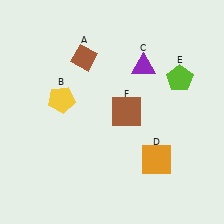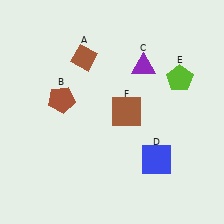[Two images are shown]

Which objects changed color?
B changed from yellow to brown. D changed from orange to blue.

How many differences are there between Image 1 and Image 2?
There are 2 differences between the two images.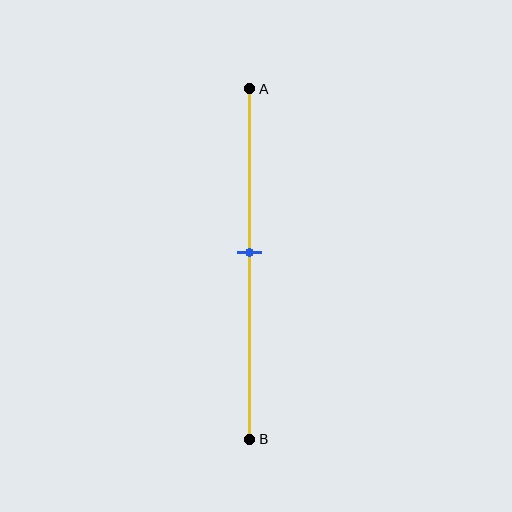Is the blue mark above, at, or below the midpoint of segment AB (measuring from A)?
The blue mark is above the midpoint of segment AB.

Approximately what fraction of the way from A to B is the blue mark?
The blue mark is approximately 45% of the way from A to B.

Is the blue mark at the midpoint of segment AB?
No, the mark is at about 45% from A, not at the 50% midpoint.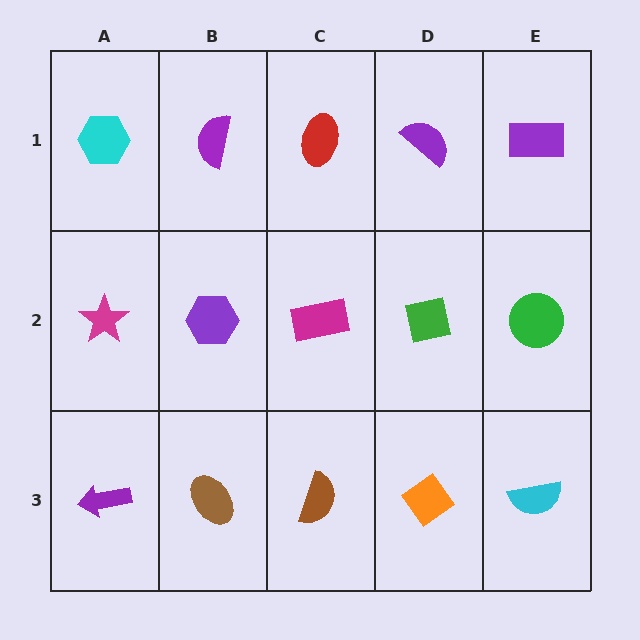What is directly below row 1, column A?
A magenta star.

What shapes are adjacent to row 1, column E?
A green circle (row 2, column E), a purple semicircle (row 1, column D).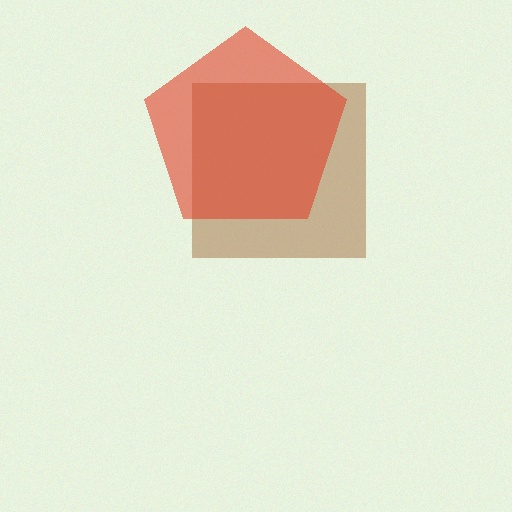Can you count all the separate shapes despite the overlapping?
Yes, there are 2 separate shapes.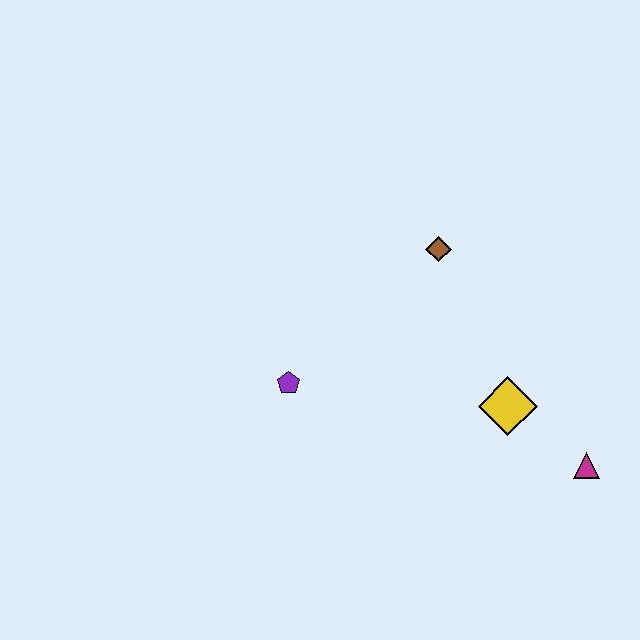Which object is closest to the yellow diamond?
The magenta triangle is closest to the yellow diamond.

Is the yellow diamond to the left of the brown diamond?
No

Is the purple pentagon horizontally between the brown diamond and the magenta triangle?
No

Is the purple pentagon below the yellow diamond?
No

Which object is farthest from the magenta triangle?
The purple pentagon is farthest from the magenta triangle.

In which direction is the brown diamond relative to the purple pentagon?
The brown diamond is to the right of the purple pentagon.